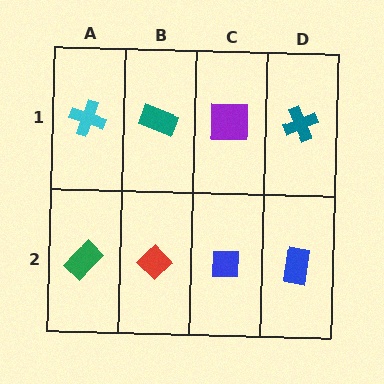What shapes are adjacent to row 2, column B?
A teal rectangle (row 1, column B), a green rectangle (row 2, column A), a blue square (row 2, column C).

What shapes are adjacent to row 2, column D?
A teal cross (row 1, column D), a blue square (row 2, column C).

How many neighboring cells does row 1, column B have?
3.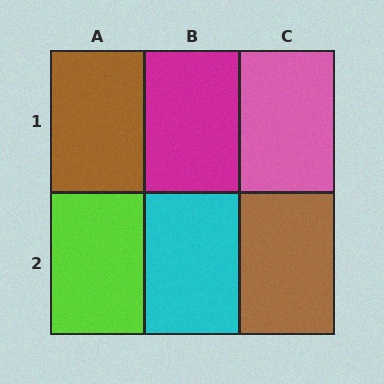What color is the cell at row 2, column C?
Brown.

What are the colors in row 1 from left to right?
Brown, magenta, pink.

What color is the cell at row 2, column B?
Cyan.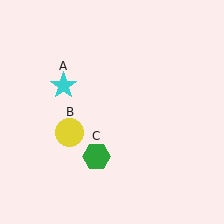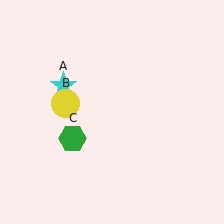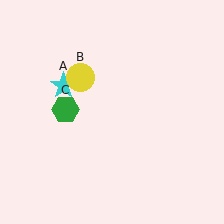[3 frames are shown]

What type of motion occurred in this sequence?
The yellow circle (object B), green hexagon (object C) rotated clockwise around the center of the scene.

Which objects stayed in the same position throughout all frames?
Cyan star (object A) remained stationary.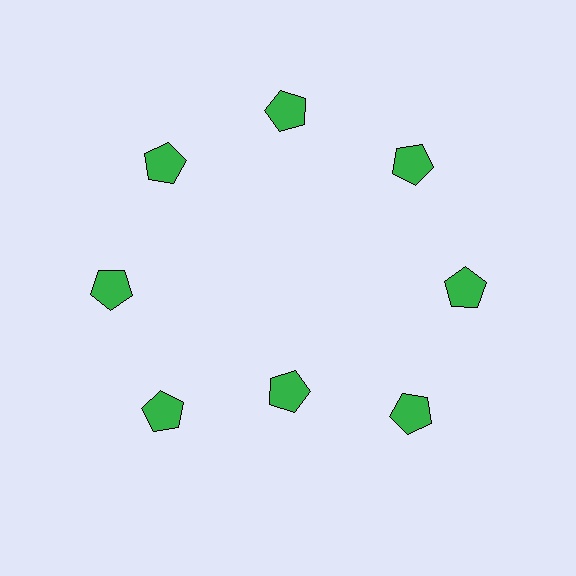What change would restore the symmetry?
The symmetry would be restored by moving it outward, back onto the ring so that all 8 pentagons sit at equal angles and equal distance from the center.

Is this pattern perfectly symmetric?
No. The 8 green pentagons are arranged in a ring, but one element near the 6 o'clock position is pulled inward toward the center, breaking the 8-fold rotational symmetry.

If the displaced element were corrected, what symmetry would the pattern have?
It would have 8-fold rotational symmetry — the pattern would map onto itself every 45 degrees.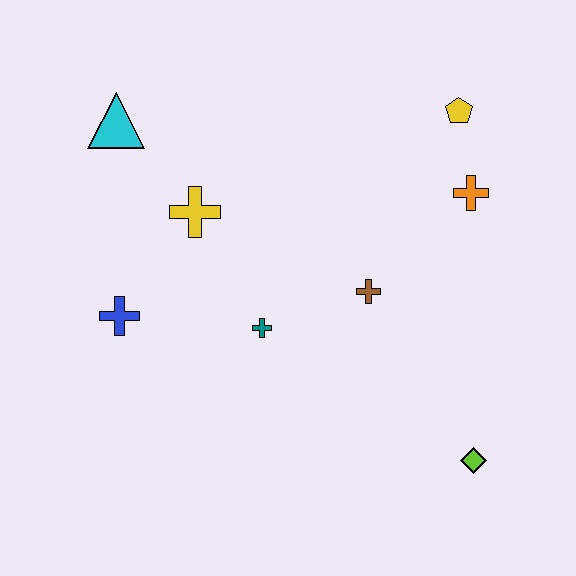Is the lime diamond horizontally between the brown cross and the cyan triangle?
No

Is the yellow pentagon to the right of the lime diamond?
No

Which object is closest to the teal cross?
The brown cross is closest to the teal cross.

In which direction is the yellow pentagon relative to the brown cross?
The yellow pentagon is above the brown cross.